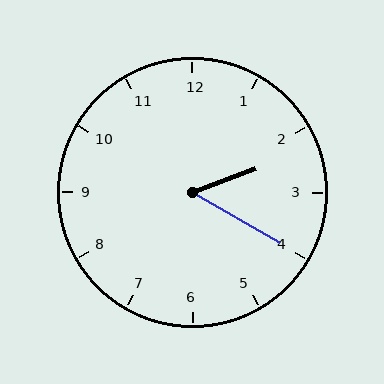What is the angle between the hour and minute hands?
Approximately 50 degrees.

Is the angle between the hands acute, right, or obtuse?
It is acute.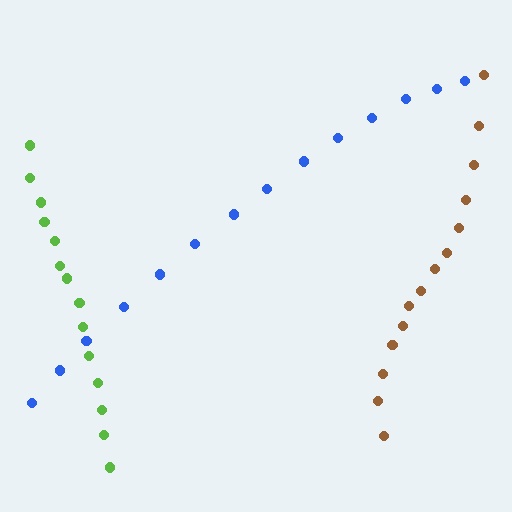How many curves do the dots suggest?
There are 3 distinct paths.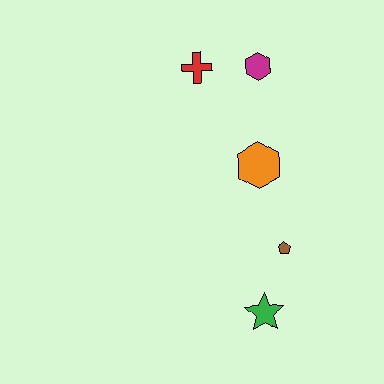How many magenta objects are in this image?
There is 1 magenta object.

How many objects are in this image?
There are 5 objects.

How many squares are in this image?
There are no squares.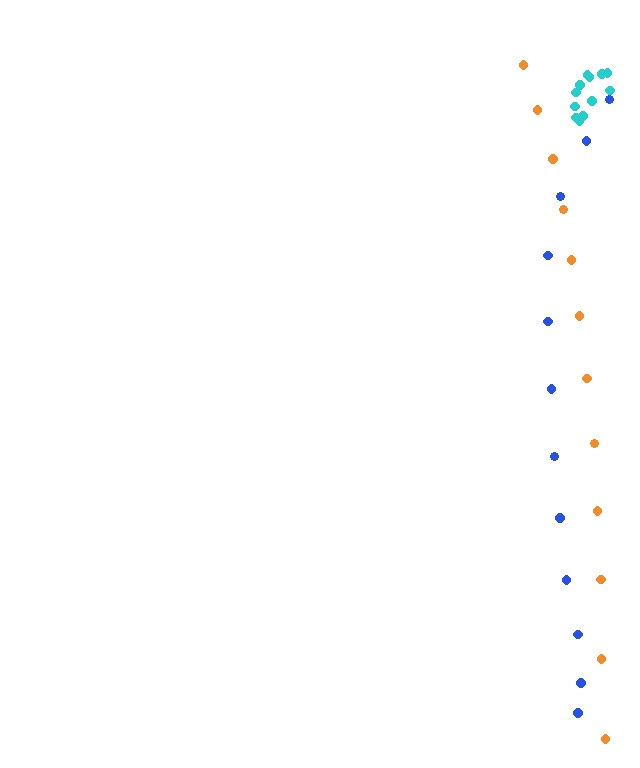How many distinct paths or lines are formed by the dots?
There are 3 distinct paths.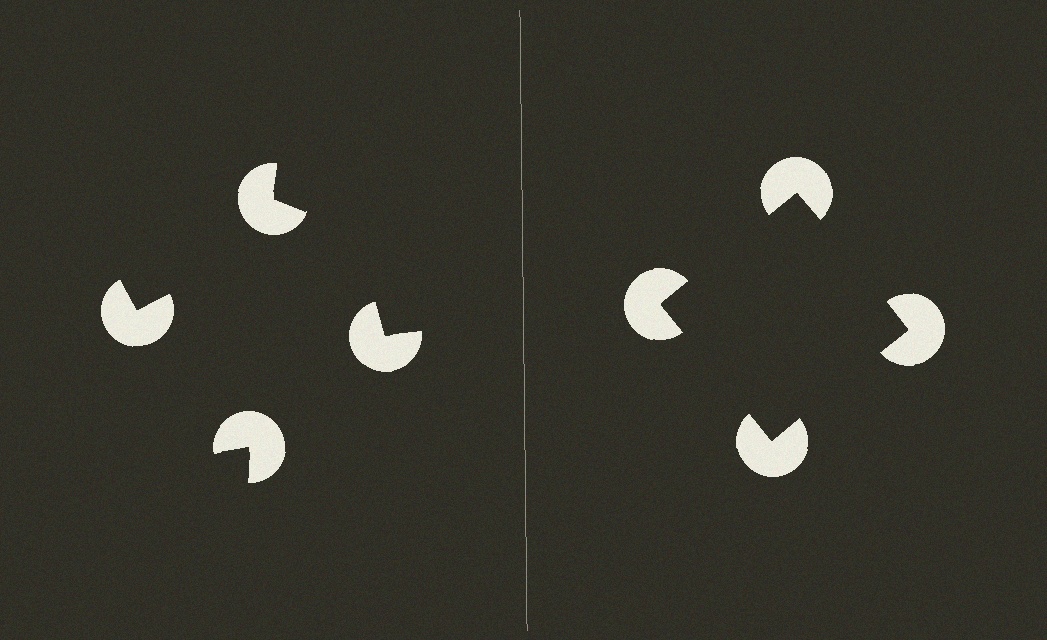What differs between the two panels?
The pac-man discs are positioned identically on both sides; only the wedge orientations differ. On the right they align to a square; on the left they are misaligned.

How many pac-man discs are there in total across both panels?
8 — 4 on each side.